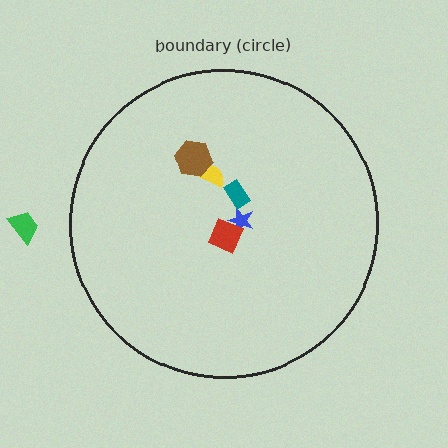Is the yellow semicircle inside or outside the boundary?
Inside.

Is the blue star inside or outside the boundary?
Inside.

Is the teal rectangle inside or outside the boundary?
Inside.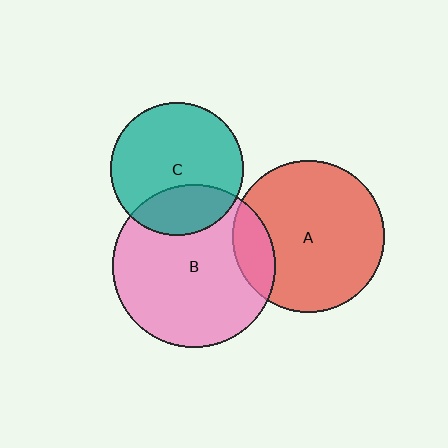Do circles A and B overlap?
Yes.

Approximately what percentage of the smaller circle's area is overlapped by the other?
Approximately 15%.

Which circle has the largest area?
Circle B (pink).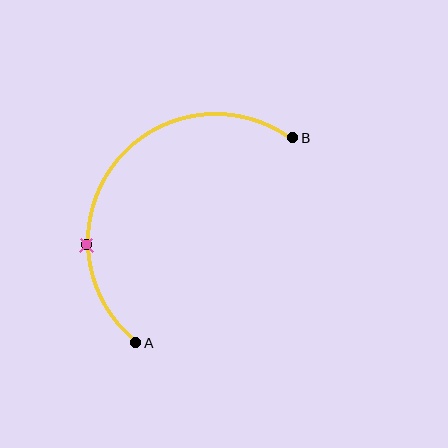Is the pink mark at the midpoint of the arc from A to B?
No. The pink mark lies on the arc but is closer to endpoint A. The arc midpoint would be at the point on the curve equidistant along the arc from both A and B.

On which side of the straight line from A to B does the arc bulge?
The arc bulges above and to the left of the straight line connecting A and B.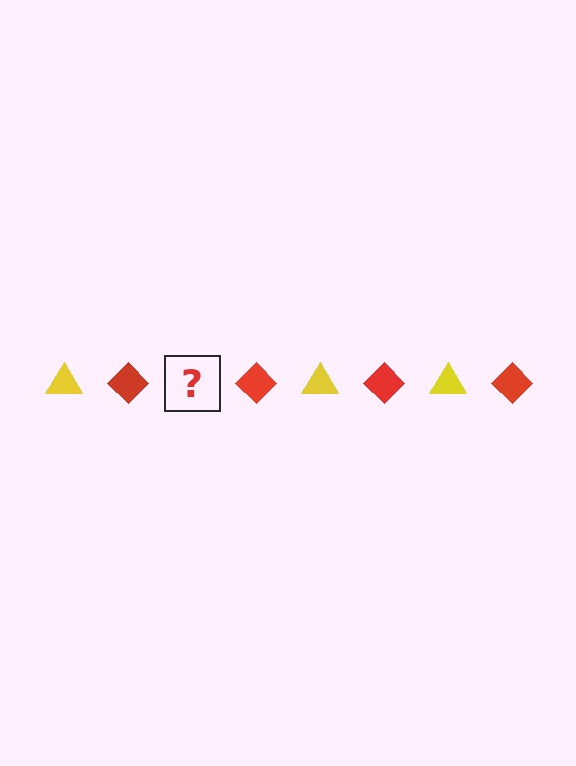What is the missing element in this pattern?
The missing element is a yellow triangle.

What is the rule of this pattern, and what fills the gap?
The rule is that the pattern alternates between yellow triangle and red diamond. The gap should be filled with a yellow triangle.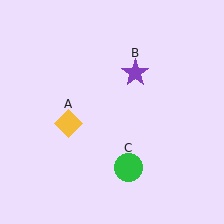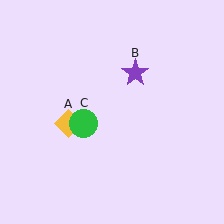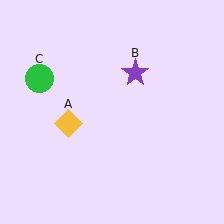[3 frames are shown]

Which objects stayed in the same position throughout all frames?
Yellow diamond (object A) and purple star (object B) remained stationary.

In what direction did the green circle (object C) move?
The green circle (object C) moved up and to the left.